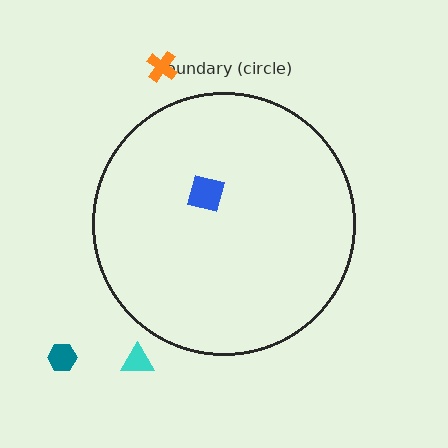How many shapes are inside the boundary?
1 inside, 3 outside.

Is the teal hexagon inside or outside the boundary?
Outside.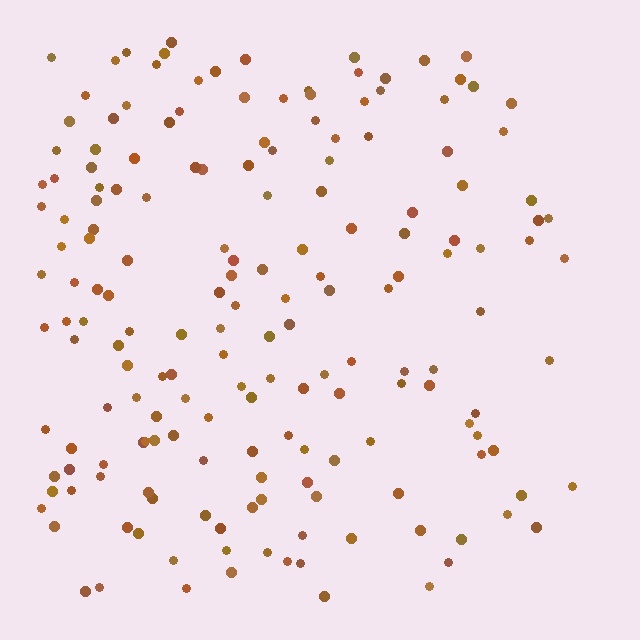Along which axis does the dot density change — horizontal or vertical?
Horizontal.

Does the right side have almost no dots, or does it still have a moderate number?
Still a moderate number, just noticeably fewer than the left.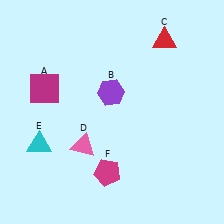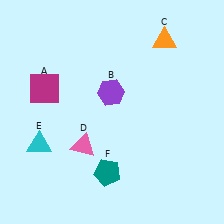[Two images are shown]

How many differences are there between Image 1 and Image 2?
There are 2 differences between the two images.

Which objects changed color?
C changed from red to orange. F changed from magenta to teal.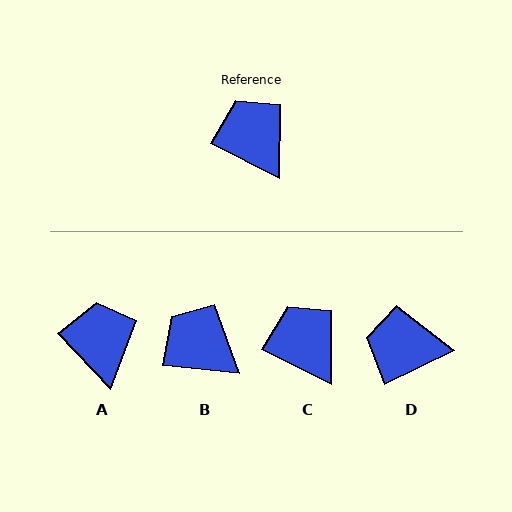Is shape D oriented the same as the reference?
No, it is off by about 52 degrees.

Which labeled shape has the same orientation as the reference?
C.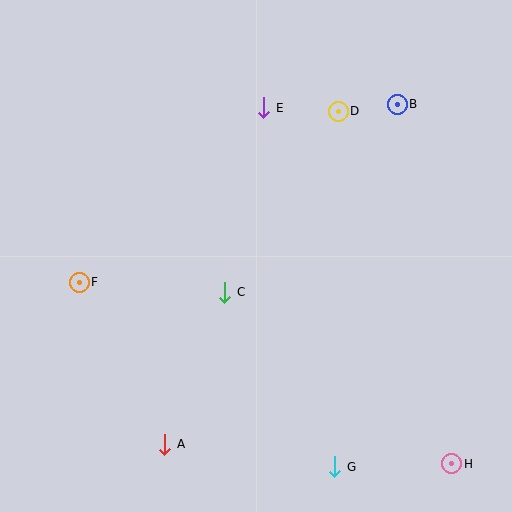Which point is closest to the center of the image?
Point C at (225, 292) is closest to the center.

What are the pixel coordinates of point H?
Point H is at (452, 464).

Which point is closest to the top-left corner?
Point E is closest to the top-left corner.